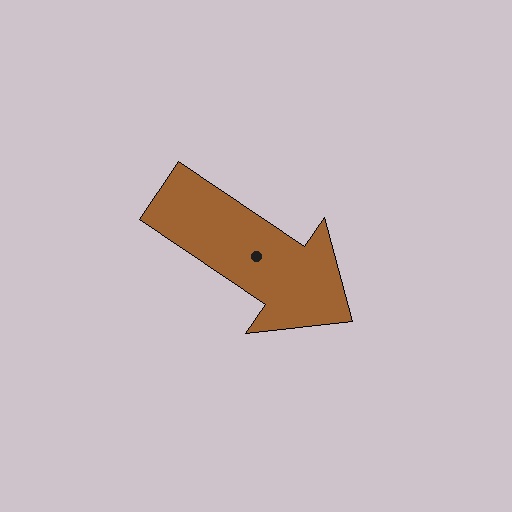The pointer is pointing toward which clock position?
Roughly 4 o'clock.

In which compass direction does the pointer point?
Southeast.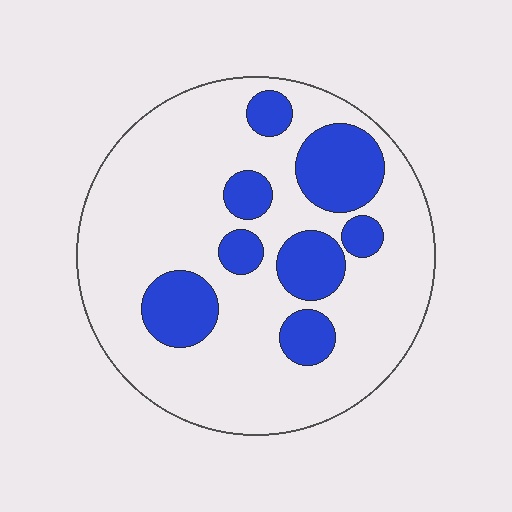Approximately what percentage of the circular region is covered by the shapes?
Approximately 25%.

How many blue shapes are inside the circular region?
8.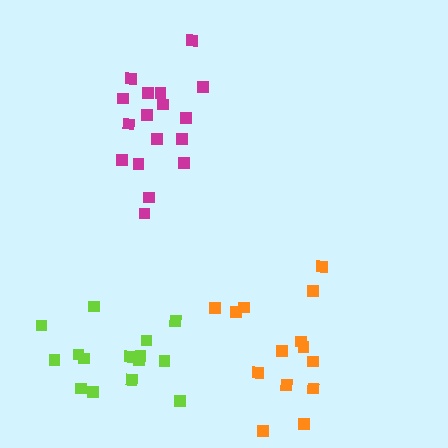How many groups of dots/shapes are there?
There are 3 groups.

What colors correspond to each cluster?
The clusters are colored: lime, magenta, orange.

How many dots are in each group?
Group 1: 15 dots, Group 2: 17 dots, Group 3: 14 dots (46 total).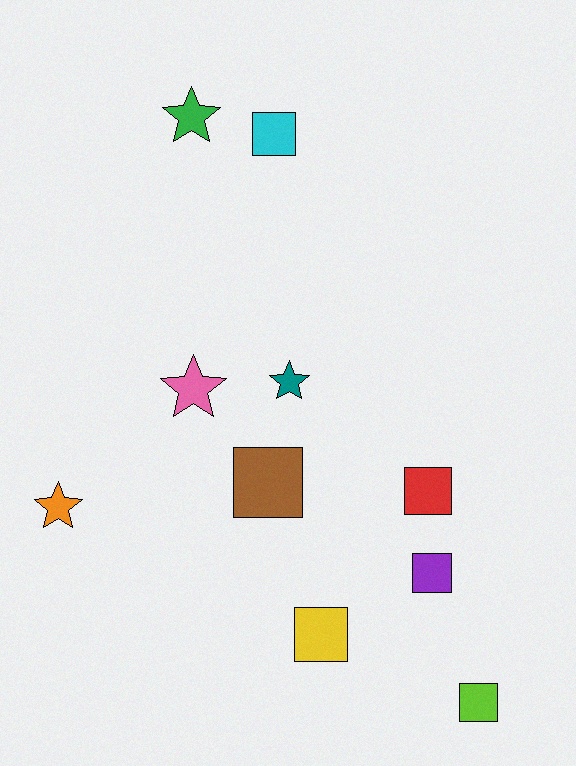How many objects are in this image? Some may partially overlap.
There are 10 objects.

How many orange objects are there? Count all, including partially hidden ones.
There is 1 orange object.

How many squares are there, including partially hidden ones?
There are 6 squares.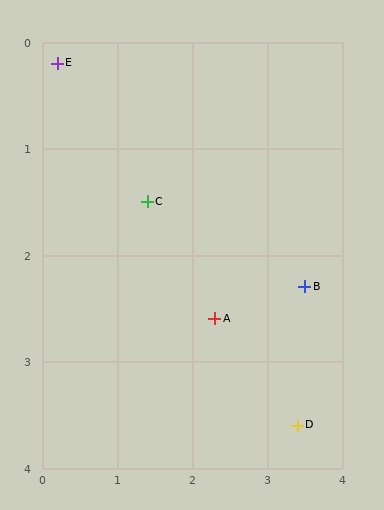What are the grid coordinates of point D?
Point D is at approximately (3.4, 3.6).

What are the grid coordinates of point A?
Point A is at approximately (2.3, 2.6).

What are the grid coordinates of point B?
Point B is at approximately (3.5, 2.3).